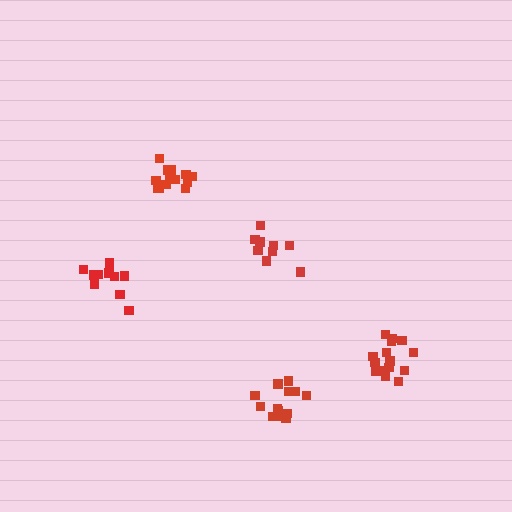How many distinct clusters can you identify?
There are 5 distinct clusters.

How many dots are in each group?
Group 1: 15 dots, Group 2: 9 dots, Group 3: 13 dots, Group 4: 13 dots, Group 5: 13 dots (63 total).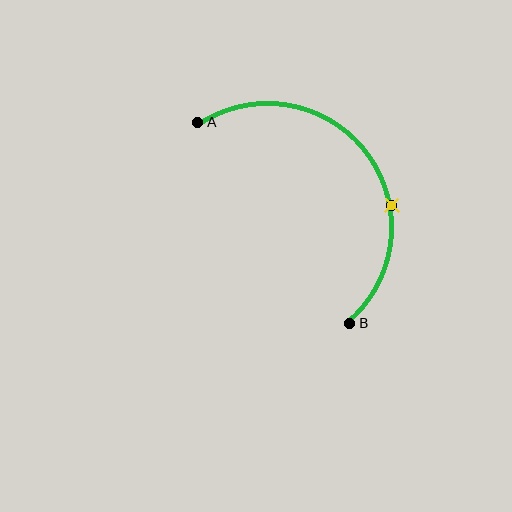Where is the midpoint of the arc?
The arc midpoint is the point on the curve farthest from the straight line joining A and B. It sits above and to the right of that line.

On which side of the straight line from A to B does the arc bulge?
The arc bulges above and to the right of the straight line connecting A and B.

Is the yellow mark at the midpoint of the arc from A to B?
No. The yellow mark lies on the arc but is closer to endpoint B. The arc midpoint would be at the point on the curve equidistant along the arc from both A and B.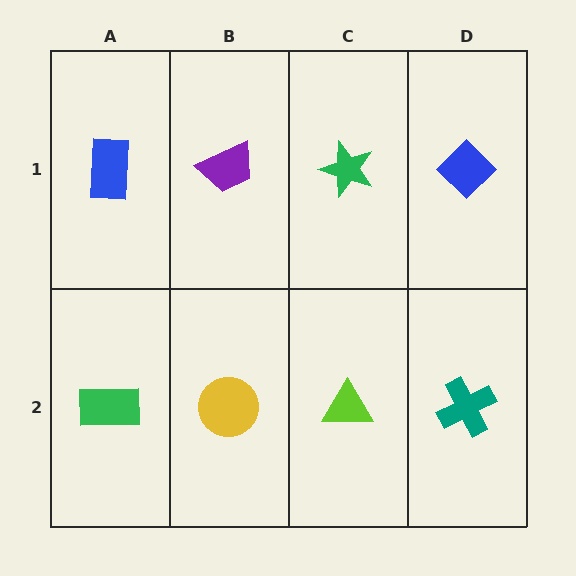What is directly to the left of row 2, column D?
A lime triangle.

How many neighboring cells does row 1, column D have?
2.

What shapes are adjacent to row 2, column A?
A blue rectangle (row 1, column A), a yellow circle (row 2, column B).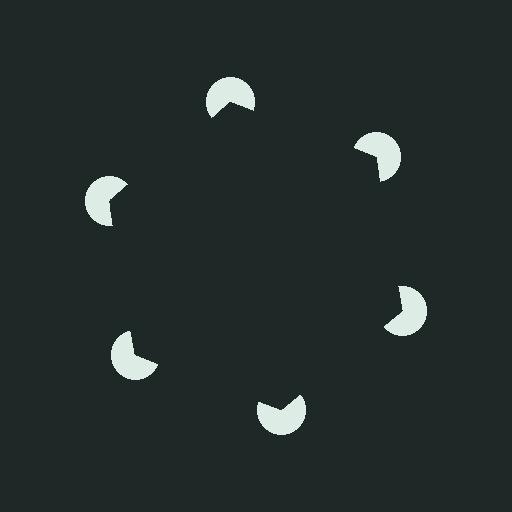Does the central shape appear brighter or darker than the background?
It typically appears slightly darker than the background, even though no actual brightness change is drawn.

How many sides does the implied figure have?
6 sides.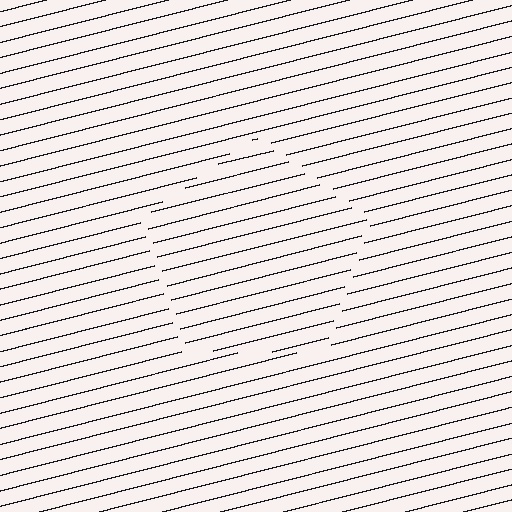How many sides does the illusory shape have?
5 sides — the line-ends trace a pentagon.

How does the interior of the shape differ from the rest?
The interior of the shape contains the same grating, shifted by half a period — the contour is defined by the phase discontinuity where line-ends from the inner and outer gratings abut.